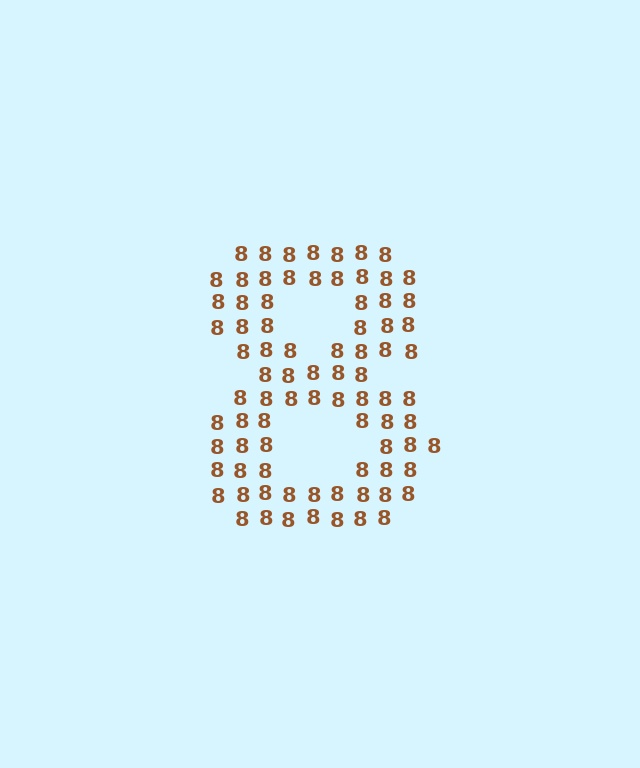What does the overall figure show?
The overall figure shows the digit 8.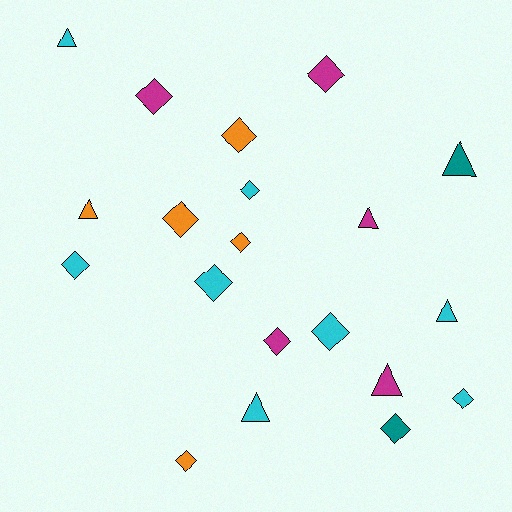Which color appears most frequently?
Cyan, with 8 objects.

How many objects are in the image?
There are 20 objects.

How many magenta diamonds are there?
There are 3 magenta diamonds.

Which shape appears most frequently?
Diamond, with 13 objects.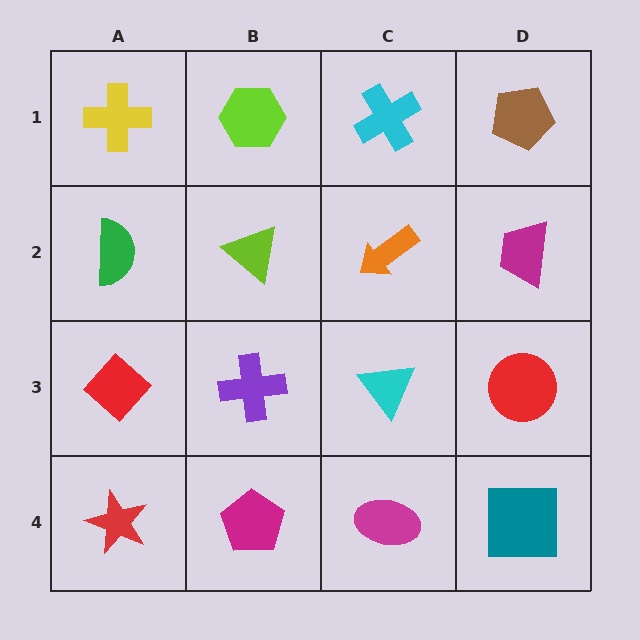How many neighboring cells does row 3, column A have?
3.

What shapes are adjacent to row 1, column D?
A magenta trapezoid (row 2, column D), a cyan cross (row 1, column C).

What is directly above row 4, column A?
A red diamond.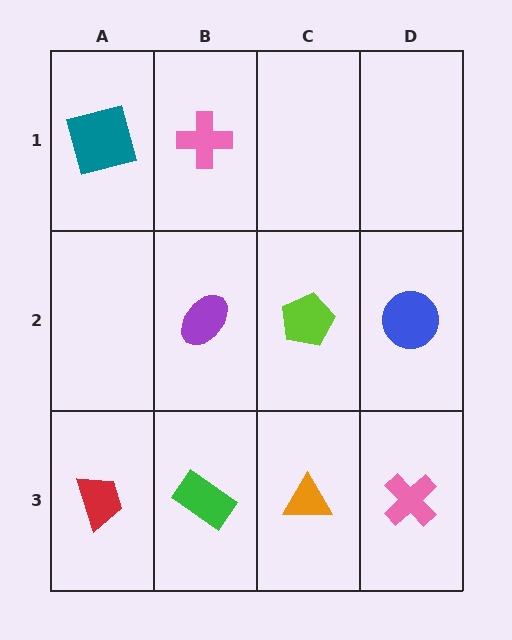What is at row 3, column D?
A pink cross.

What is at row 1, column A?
A teal square.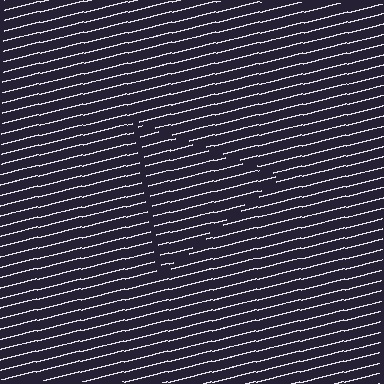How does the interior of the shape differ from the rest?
The interior of the shape contains the same grating, shifted by half a period — the contour is defined by the phase discontinuity where line-ends from the inner and outer gratings abut.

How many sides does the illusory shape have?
3 sides — the line-ends trace a triangle.